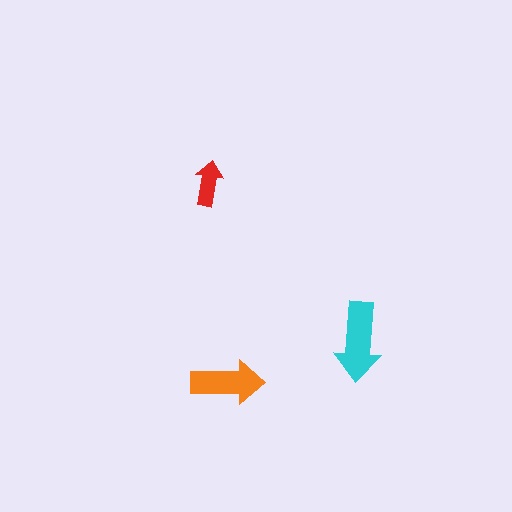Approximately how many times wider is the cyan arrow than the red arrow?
About 2 times wider.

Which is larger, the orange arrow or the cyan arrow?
The cyan one.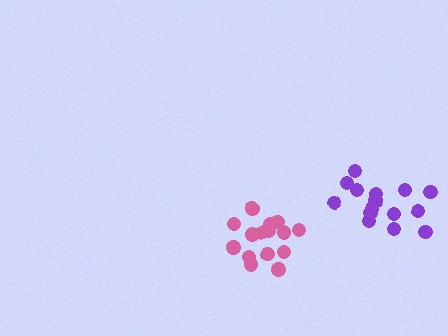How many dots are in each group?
Group 1: 16 dots, Group 2: 15 dots (31 total).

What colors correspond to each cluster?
The clusters are colored: pink, purple.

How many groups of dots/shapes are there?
There are 2 groups.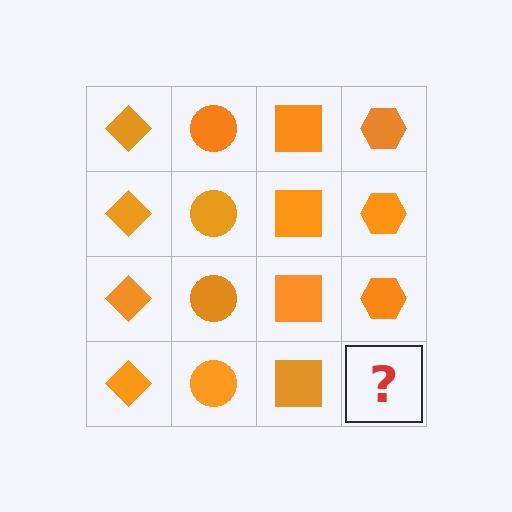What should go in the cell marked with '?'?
The missing cell should contain an orange hexagon.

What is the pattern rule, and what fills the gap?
The rule is that each column has a consistent shape. The gap should be filled with an orange hexagon.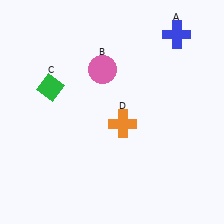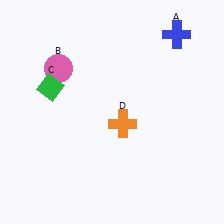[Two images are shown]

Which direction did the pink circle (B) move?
The pink circle (B) moved left.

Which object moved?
The pink circle (B) moved left.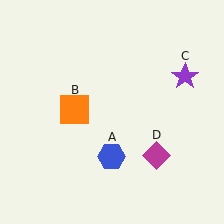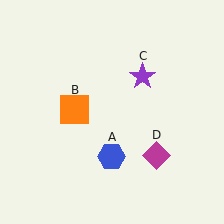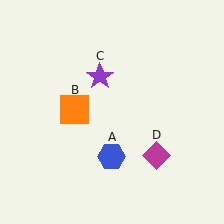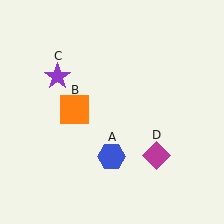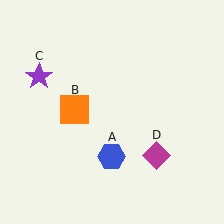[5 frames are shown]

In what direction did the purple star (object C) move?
The purple star (object C) moved left.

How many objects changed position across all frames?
1 object changed position: purple star (object C).